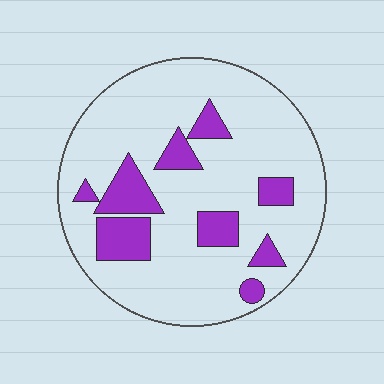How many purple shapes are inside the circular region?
9.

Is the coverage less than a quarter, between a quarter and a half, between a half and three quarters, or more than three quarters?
Less than a quarter.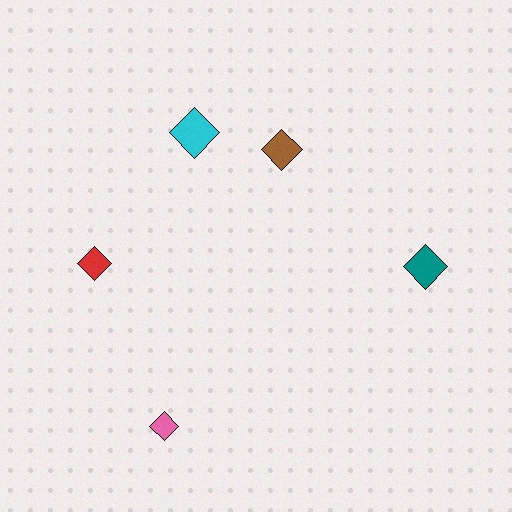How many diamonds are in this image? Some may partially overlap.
There are 5 diamonds.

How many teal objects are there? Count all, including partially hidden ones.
There is 1 teal object.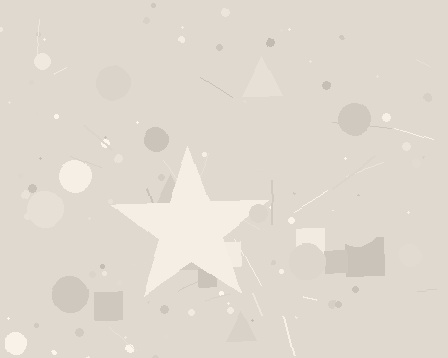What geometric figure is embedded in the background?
A star is embedded in the background.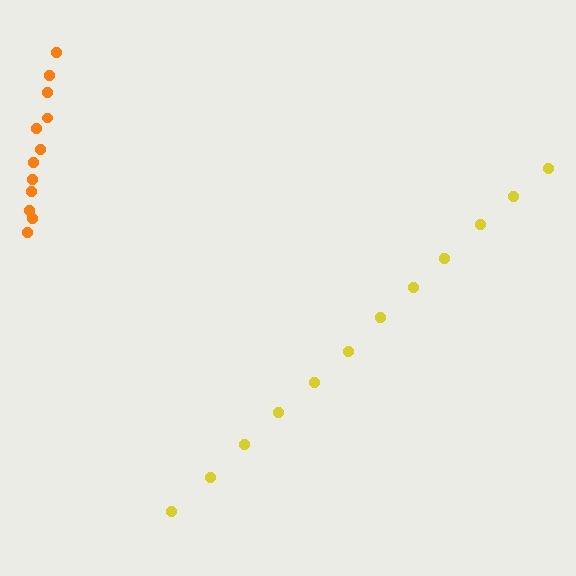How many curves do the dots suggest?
There are 2 distinct paths.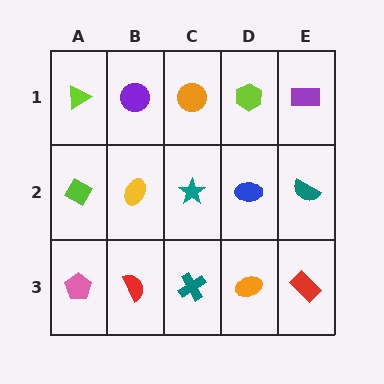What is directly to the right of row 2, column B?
A teal star.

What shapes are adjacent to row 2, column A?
A lime triangle (row 1, column A), a pink pentagon (row 3, column A), a yellow ellipse (row 2, column B).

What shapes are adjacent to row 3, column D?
A blue ellipse (row 2, column D), a teal cross (row 3, column C), a red rectangle (row 3, column E).